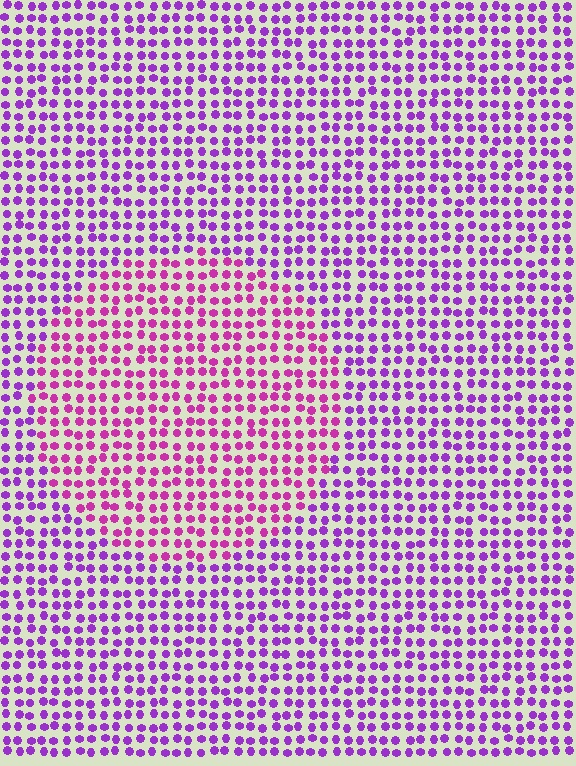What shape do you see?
I see a circle.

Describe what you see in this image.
The image is filled with small purple elements in a uniform arrangement. A circle-shaped region is visible where the elements are tinted to a slightly different hue, forming a subtle color boundary.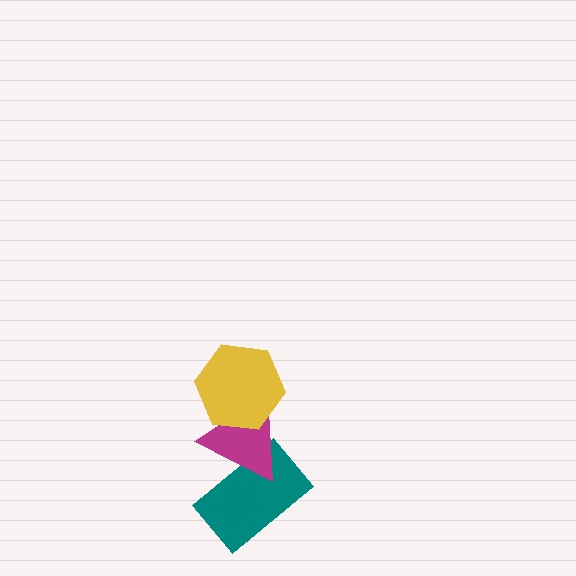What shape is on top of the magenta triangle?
The yellow hexagon is on top of the magenta triangle.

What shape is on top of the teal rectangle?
The magenta triangle is on top of the teal rectangle.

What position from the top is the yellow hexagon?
The yellow hexagon is 1st from the top.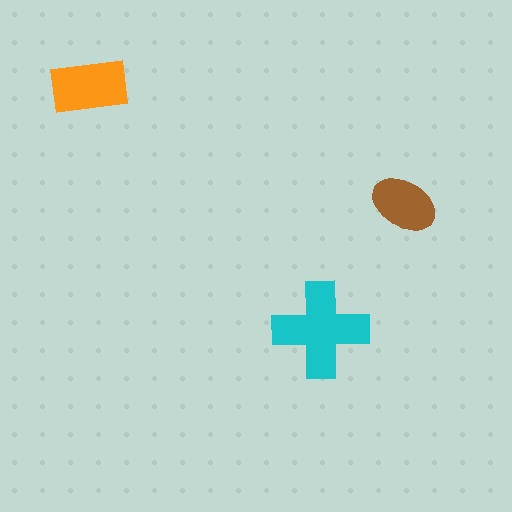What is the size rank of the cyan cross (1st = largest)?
1st.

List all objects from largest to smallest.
The cyan cross, the orange rectangle, the brown ellipse.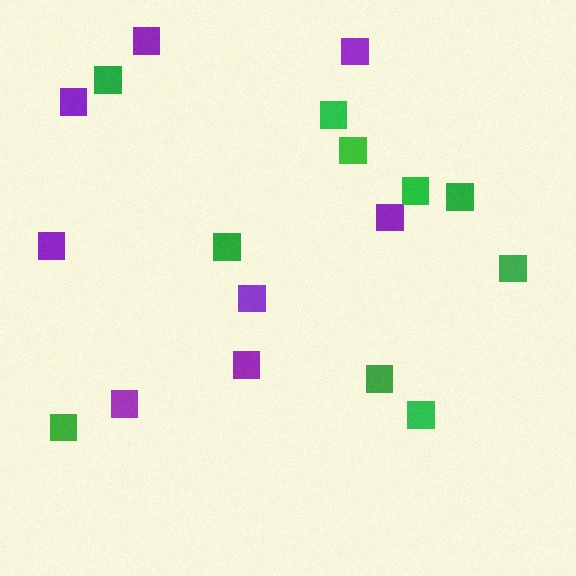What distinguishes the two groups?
There are 2 groups: one group of purple squares (8) and one group of green squares (10).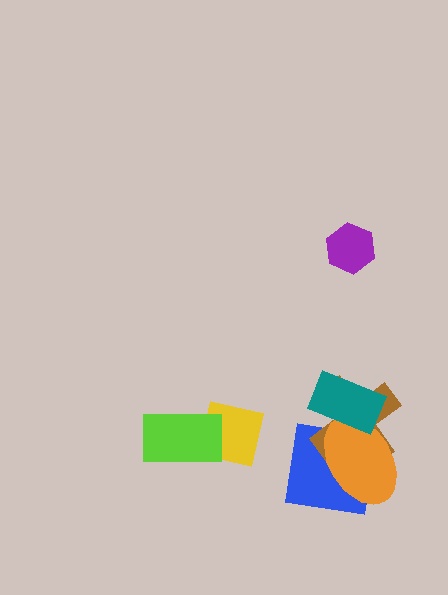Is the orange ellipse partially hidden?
Yes, it is partially covered by another shape.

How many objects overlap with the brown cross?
3 objects overlap with the brown cross.